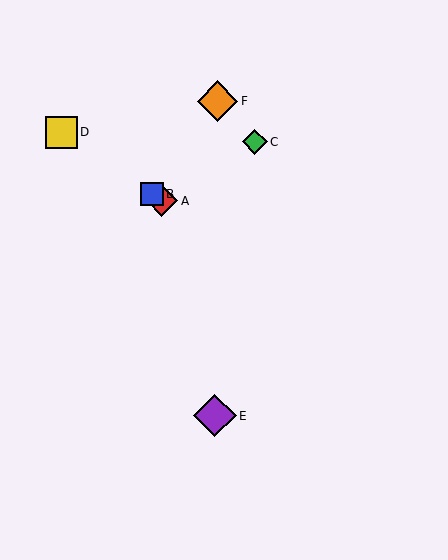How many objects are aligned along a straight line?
3 objects (A, B, D) are aligned along a straight line.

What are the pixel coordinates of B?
Object B is at (152, 194).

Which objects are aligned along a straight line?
Objects A, B, D are aligned along a straight line.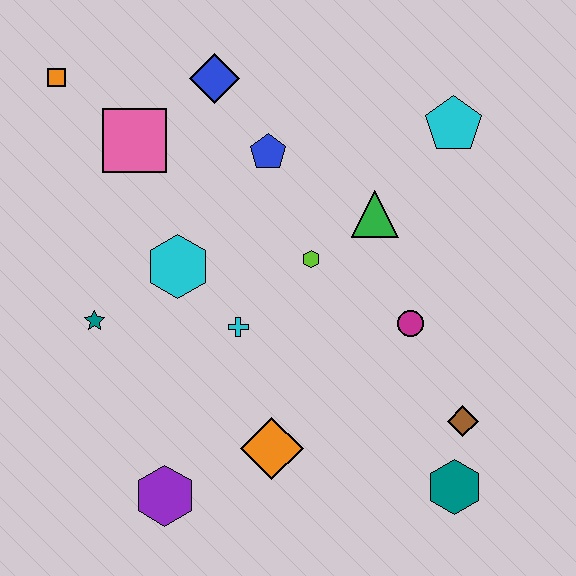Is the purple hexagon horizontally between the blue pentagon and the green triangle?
No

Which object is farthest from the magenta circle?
The orange square is farthest from the magenta circle.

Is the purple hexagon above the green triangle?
No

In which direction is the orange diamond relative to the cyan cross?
The orange diamond is below the cyan cross.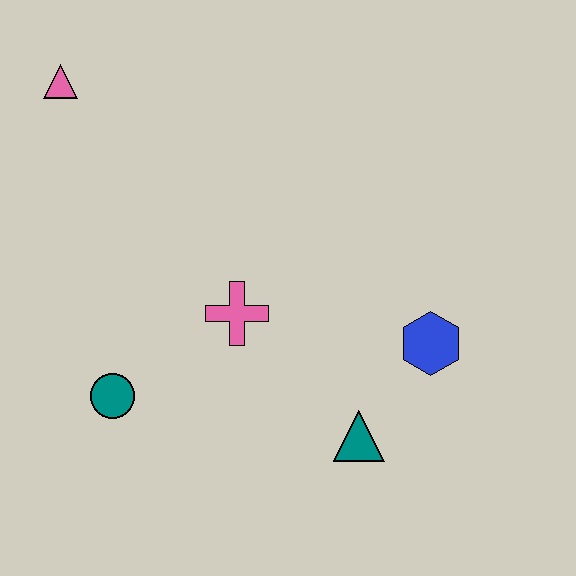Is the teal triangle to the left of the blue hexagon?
Yes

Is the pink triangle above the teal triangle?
Yes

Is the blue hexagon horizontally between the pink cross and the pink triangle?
No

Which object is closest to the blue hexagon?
The teal triangle is closest to the blue hexagon.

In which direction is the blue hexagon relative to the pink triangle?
The blue hexagon is to the right of the pink triangle.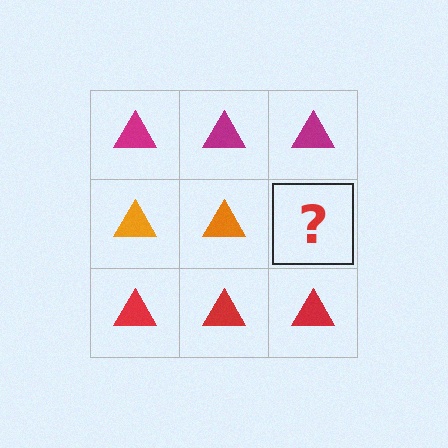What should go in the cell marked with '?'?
The missing cell should contain an orange triangle.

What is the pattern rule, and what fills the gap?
The rule is that each row has a consistent color. The gap should be filled with an orange triangle.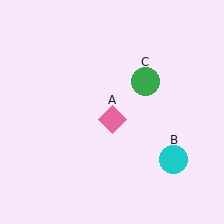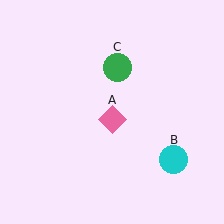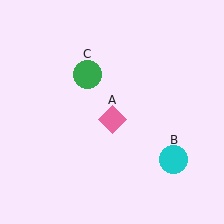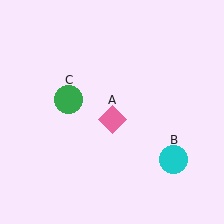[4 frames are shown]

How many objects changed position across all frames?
1 object changed position: green circle (object C).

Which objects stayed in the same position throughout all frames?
Pink diamond (object A) and cyan circle (object B) remained stationary.